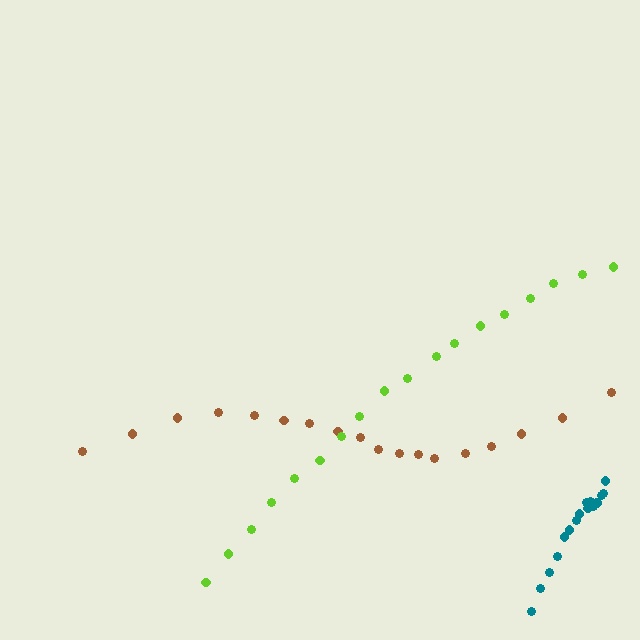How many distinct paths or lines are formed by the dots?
There are 3 distinct paths.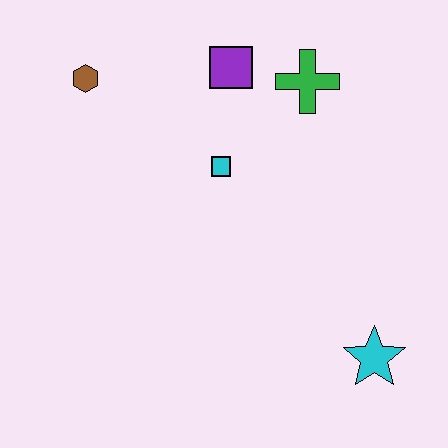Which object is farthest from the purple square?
The cyan star is farthest from the purple square.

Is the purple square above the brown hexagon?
Yes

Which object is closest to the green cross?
The purple square is closest to the green cross.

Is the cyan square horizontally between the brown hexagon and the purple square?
Yes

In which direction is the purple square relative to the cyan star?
The purple square is above the cyan star.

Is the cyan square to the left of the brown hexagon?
No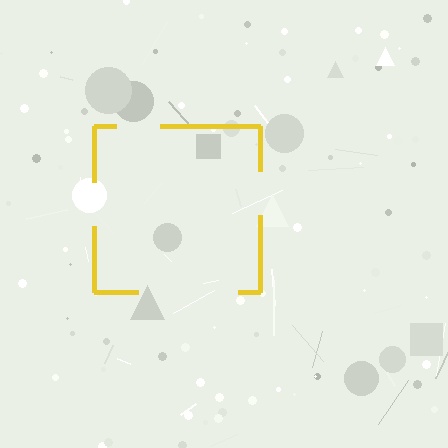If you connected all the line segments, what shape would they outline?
They would outline a square.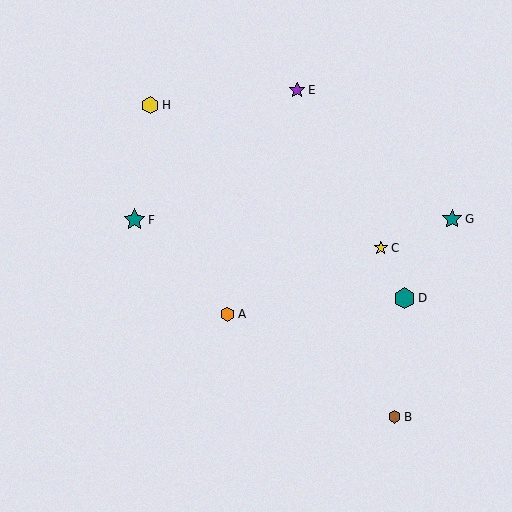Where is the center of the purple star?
The center of the purple star is at (297, 90).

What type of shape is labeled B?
Shape B is a brown hexagon.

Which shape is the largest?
The teal star (labeled F) is the largest.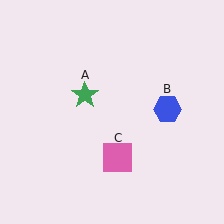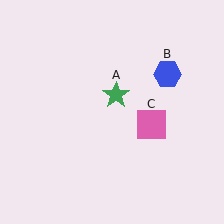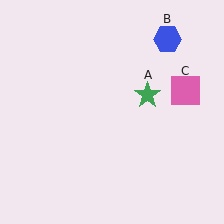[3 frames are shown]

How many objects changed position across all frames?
3 objects changed position: green star (object A), blue hexagon (object B), pink square (object C).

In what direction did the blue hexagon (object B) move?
The blue hexagon (object B) moved up.